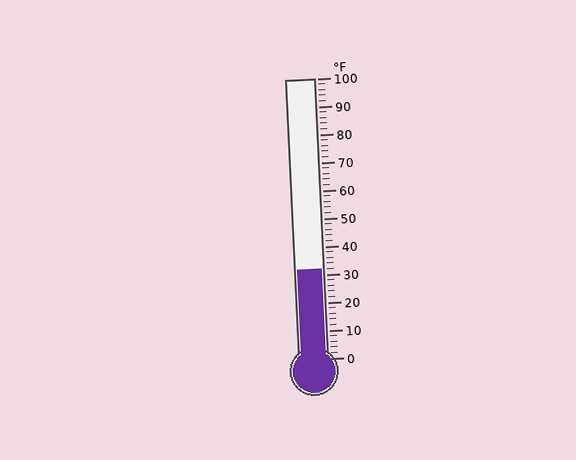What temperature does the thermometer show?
The thermometer shows approximately 32°F.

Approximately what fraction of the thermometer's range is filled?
The thermometer is filled to approximately 30% of its range.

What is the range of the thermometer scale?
The thermometer scale ranges from 0°F to 100°F.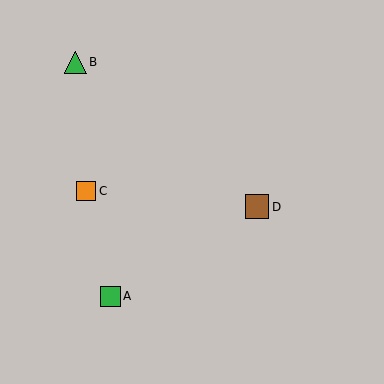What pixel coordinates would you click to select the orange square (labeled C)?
Click at (86, 191) to select the orange square C.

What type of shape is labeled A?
Shape A is a green square.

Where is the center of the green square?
The center of the green square is at (110, 296).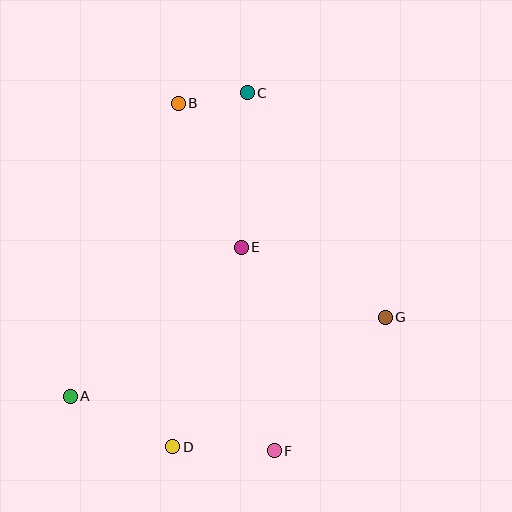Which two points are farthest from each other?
Points C and D are farthest from each other.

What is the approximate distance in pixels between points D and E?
The distance between D and E is approximately 210 pixels.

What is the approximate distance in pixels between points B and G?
The distance between B and G is approximately 298 pixels.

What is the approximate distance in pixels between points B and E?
The distance between B and E is approximately 157 pixels.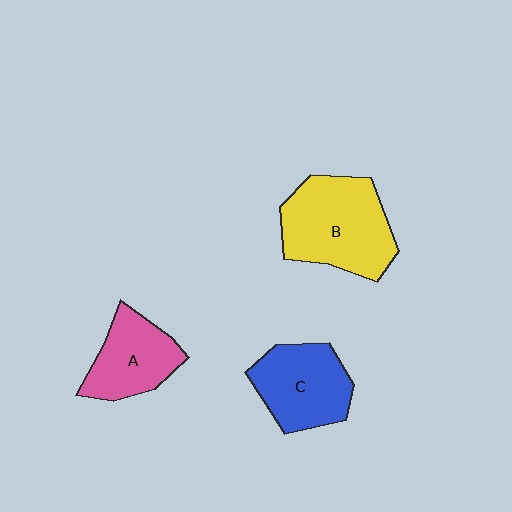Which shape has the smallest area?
Shape A (pink).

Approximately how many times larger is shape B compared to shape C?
Approximately 1.3 times.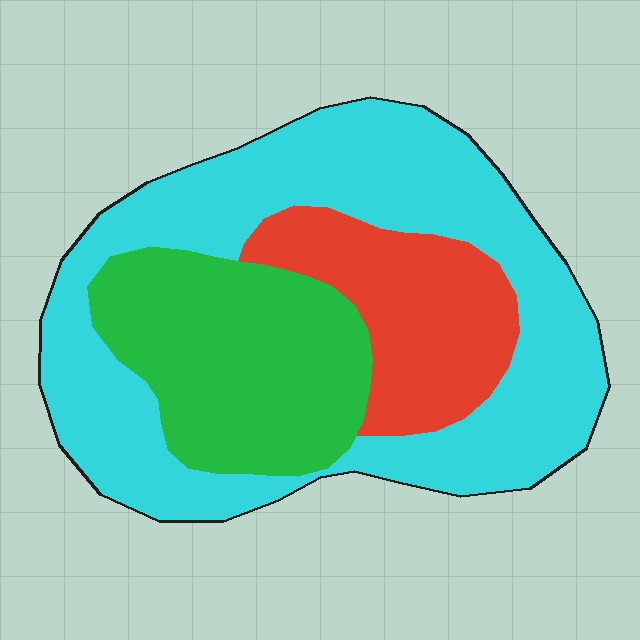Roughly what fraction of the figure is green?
Green takes up about one quarter (1/4) of the figure.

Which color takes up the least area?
Red, at roughly 20%.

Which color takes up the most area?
Cyan, at roughly 55%.